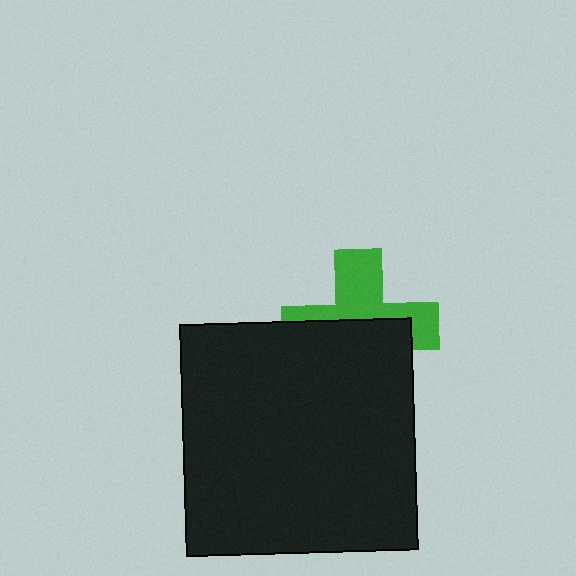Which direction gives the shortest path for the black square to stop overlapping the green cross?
Moving down gives the shortest separation.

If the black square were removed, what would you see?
You would see the complete green cross.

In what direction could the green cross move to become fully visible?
The green cross could move up. That would shift it out from behind the black square entirely.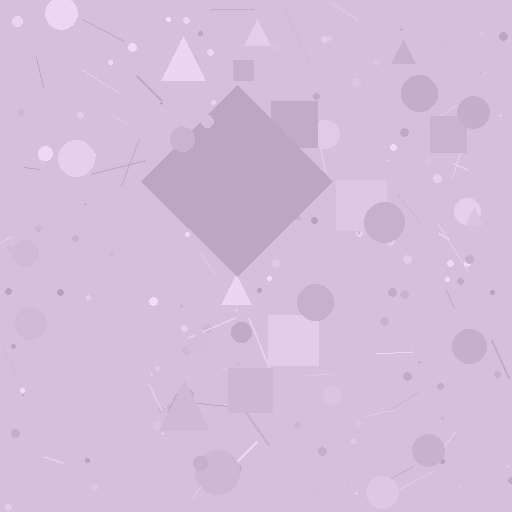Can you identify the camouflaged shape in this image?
The camouflaged shape is a diamond.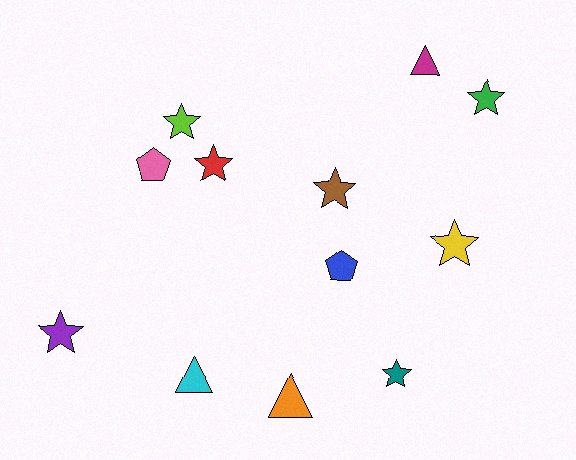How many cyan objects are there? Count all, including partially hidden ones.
There is 1 cyan object.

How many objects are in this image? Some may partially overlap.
There are 12 objects.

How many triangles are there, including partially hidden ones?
There are 3 triangles.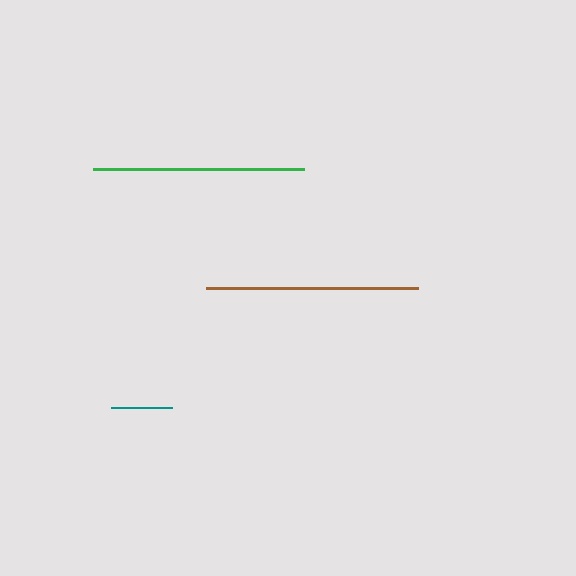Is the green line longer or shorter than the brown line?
The brown line is longer than the green line.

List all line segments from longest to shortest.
From longest to shortest: brown, green, teal.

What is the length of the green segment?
The green segment is approximately 211 pixels long.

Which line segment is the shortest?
The teal line is the shortest at approximately 61 pixels.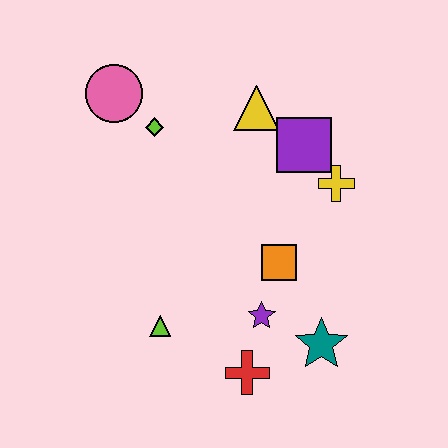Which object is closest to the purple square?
The yellow cross is closest to the purple square.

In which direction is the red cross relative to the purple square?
The red cross is below the purple square.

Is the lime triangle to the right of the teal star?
No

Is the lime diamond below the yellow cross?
No